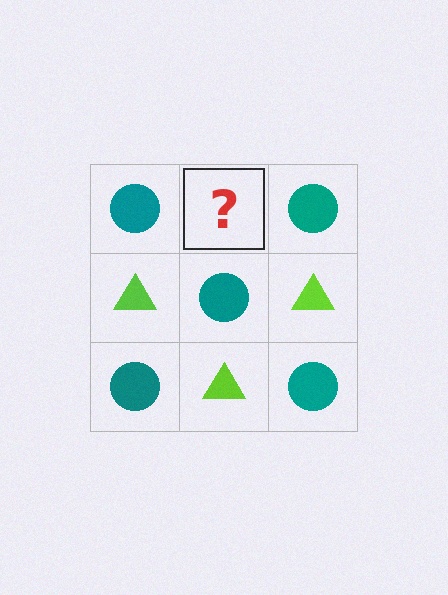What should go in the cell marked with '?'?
The missing cell should contain a lime triangle.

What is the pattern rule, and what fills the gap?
The rule is that it alternates teal circle and lime triangle in a checkerboard pattern. The gap should be filled with a lime triangle.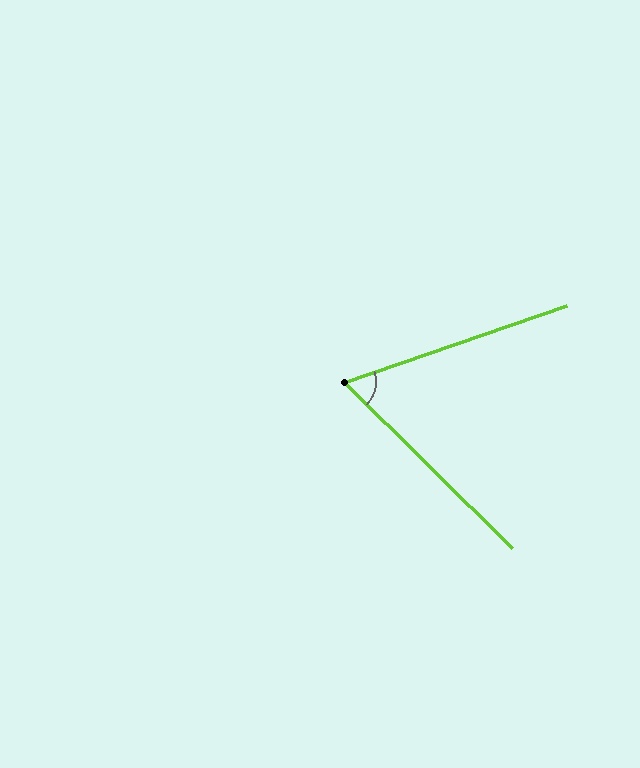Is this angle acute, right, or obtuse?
It is acute.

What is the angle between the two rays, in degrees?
Approximately 64 degrees.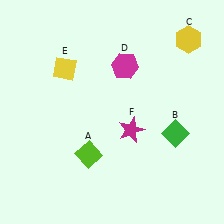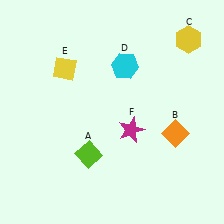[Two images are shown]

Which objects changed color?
B changed from green to orange. D changed from magenta to cyan.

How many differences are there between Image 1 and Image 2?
There are 2 differences between the two images.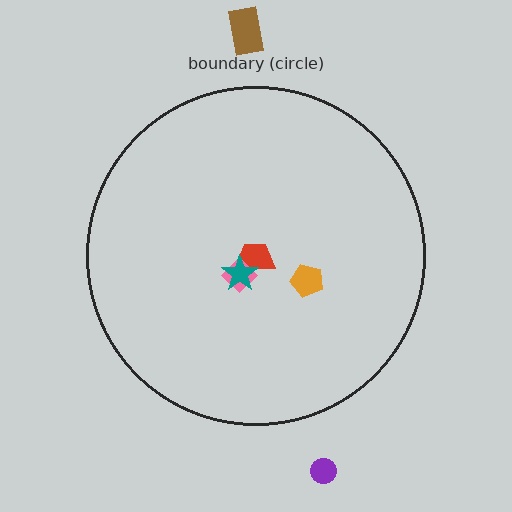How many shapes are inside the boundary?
4 inside, 2 outside.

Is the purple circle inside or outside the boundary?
Outside.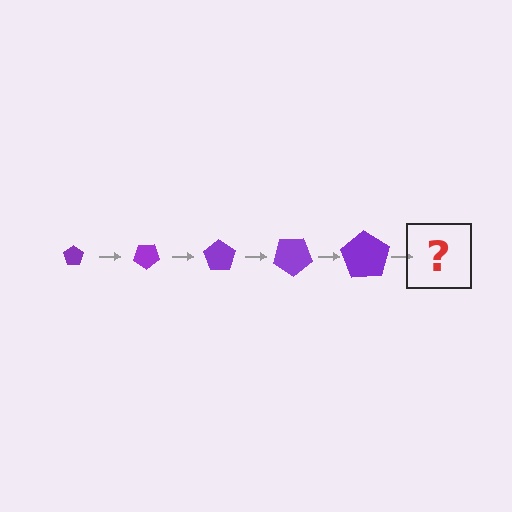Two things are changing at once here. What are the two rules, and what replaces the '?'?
The two rules are that the pentagon grows larger each step and it rotates 35 degrees each step. The '?' should be a pentagon, larger than the previous one and rotated 175 degrees from the start.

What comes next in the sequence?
The next element should be a pentagon, larger than the previous one and rotated 175 degrees from the start.